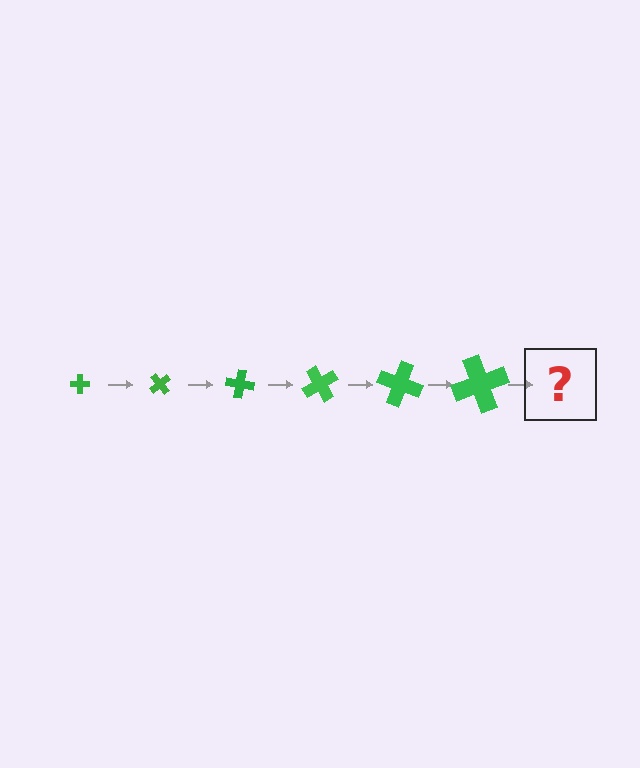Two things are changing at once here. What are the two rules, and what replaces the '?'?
The two rules are that the cross grows larger each step and it rotates 50 degrees each step. The '?' should be a cross, larger than the previous one and rotated 300 degrees from the start.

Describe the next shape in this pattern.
It should be a cross, larger than the previous one and rotated 300 degrees from the start.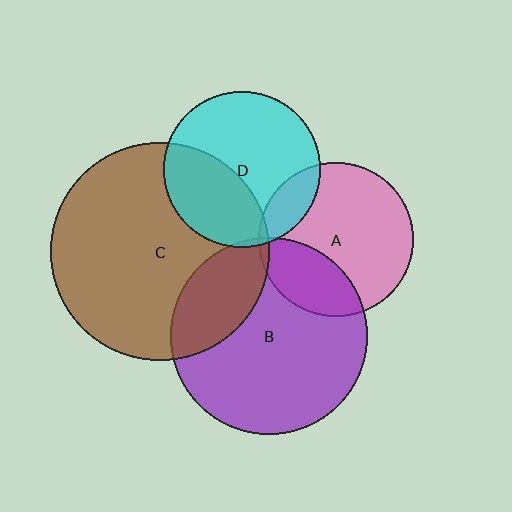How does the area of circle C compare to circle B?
Approximately 1.2 times.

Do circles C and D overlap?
Yes.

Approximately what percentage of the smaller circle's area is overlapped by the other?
Approximately 35%.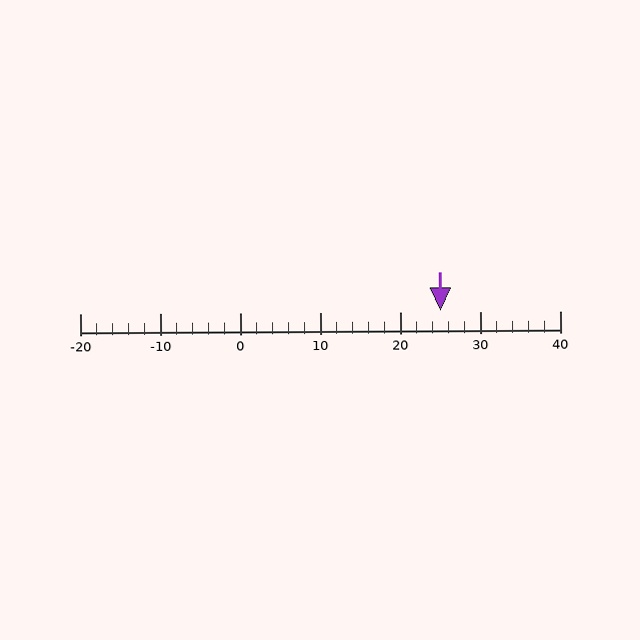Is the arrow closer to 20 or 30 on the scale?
The arrow is closer to 30.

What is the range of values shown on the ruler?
The ruler shows values from -20 to 40.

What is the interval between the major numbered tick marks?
The major tick marks are spaced 10 units apart.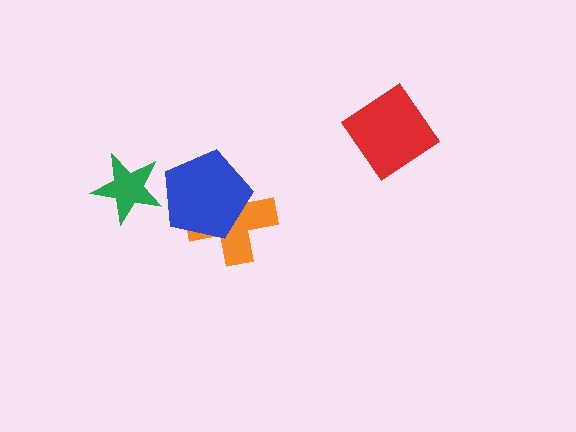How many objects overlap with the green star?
0 objects overlap with the green star.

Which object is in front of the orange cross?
The blue pentagon is in front of the orange cross.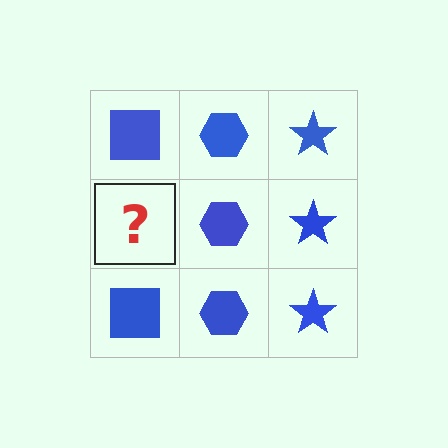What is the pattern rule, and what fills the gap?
The rule is that each column has a consistent shape. The gap should be filled with a blue square.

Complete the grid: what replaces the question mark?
The question mark should be replaced with a blue square.